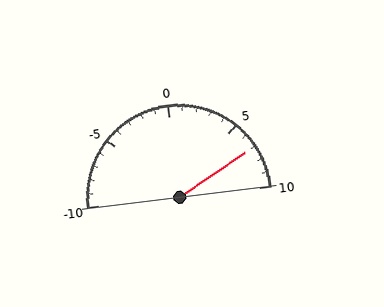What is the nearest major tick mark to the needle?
The nearest major tick mark is 5.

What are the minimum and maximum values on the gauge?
The gauge ranges from -10 to 10.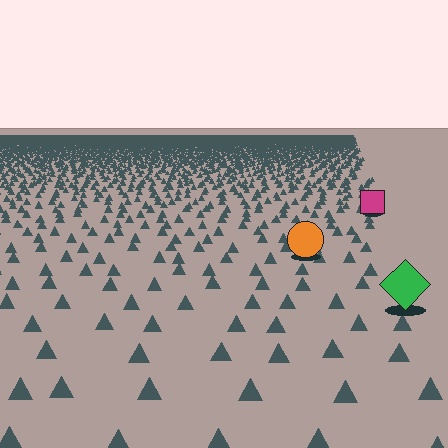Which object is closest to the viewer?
The green diamond is closest. The texture marks near it are larger and more spread out.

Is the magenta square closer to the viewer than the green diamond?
No. The green diamond is closer — you can tell from the texture gradient: the ground texture is coarser near it.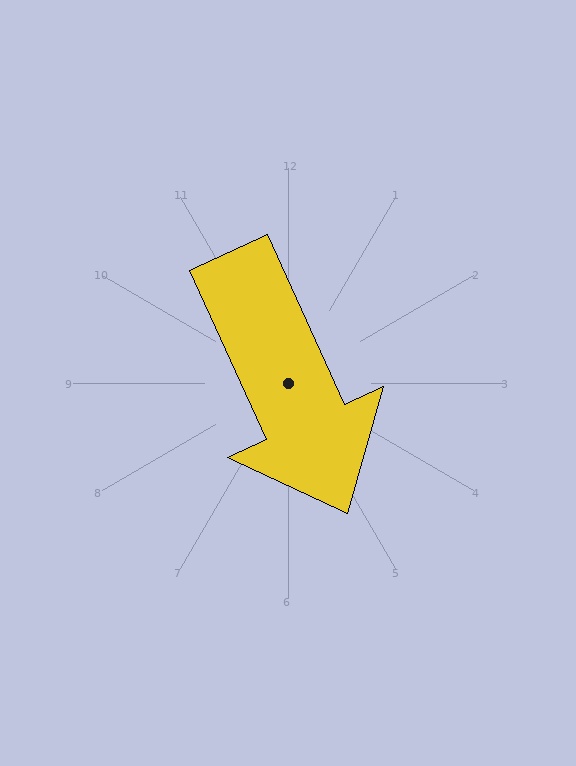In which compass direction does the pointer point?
Southeast.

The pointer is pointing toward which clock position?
Roughly 5 o'clock.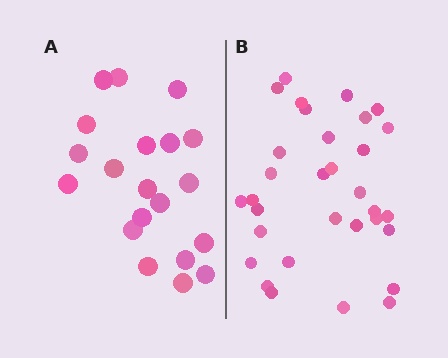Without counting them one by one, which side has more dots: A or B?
Region B (the right region) has more dots.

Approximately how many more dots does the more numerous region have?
Region B has roughly 12 or so more dots than region A.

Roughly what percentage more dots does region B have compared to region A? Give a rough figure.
About 60% more.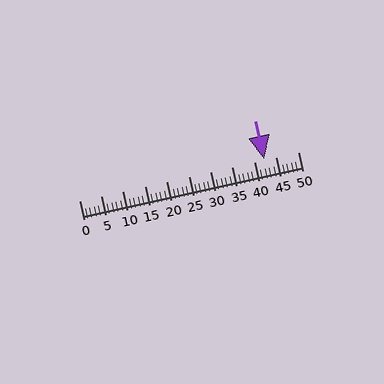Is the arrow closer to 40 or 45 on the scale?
The arrow is closer to 40.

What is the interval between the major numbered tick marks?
The major tick marks are spaced 5 units apart.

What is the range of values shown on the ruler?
The ruler shows values from 0 to 50.